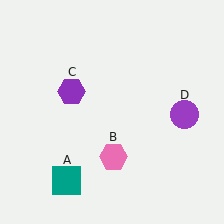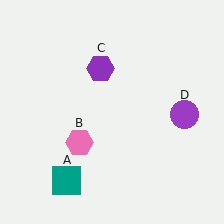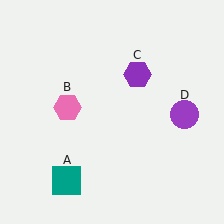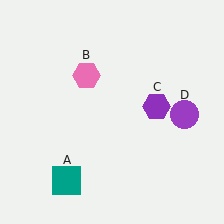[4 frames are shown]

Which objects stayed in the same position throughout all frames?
Teal square (object A) and purple circle (object D) remained stationary.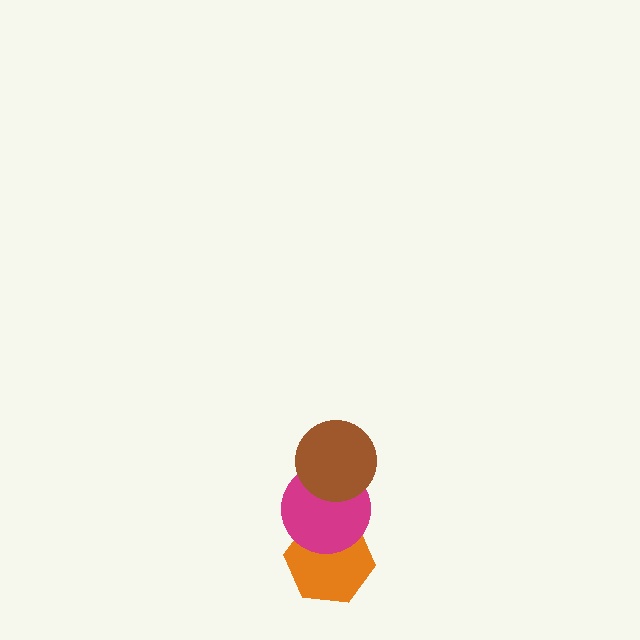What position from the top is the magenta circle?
The magenta circle is 2nd from the top.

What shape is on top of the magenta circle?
The brown circle is on top of the magenta circle.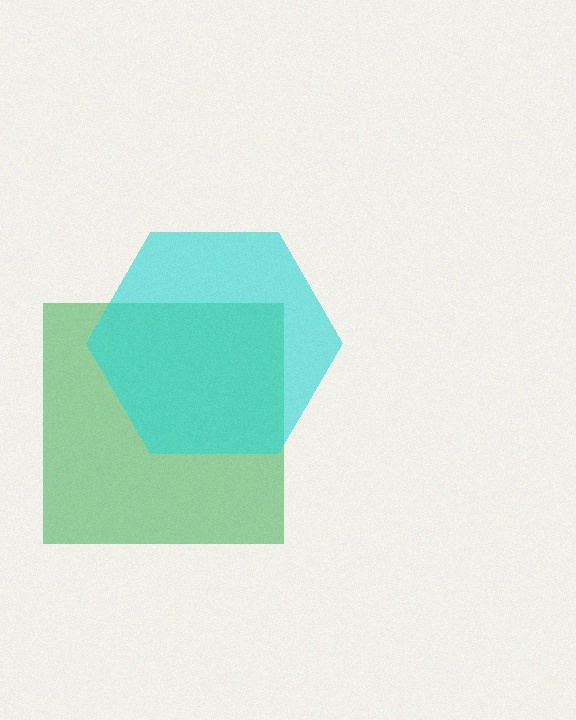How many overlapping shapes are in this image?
There are 2 overlapping shapes in the image.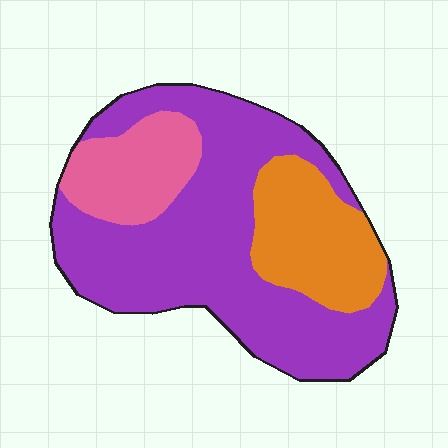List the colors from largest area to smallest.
From largest to smallest: purple, orange, pink.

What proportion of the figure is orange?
Orange covers about 20% of the figure.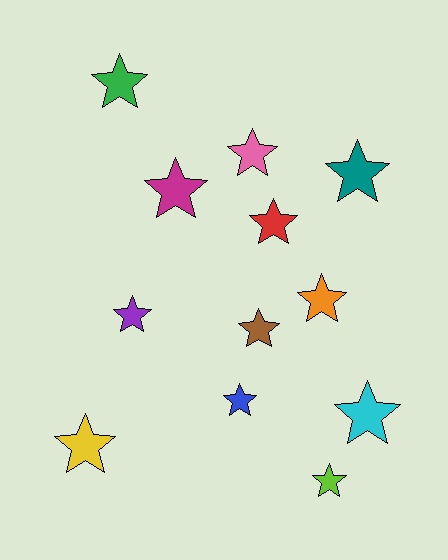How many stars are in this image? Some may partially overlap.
There are 12 stars.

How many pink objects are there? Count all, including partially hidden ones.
There is 1 pink object.